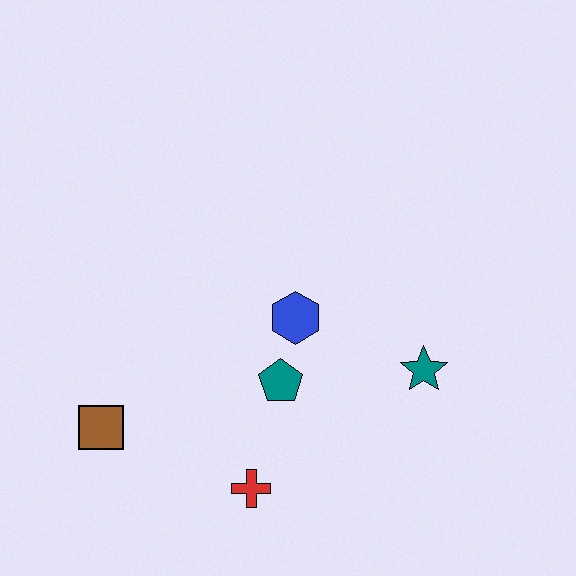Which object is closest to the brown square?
The red cross is closest to the brown square.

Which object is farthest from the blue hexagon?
The brown square is farthest from the blue hexagon.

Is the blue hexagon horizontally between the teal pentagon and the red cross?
No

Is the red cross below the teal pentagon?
Yes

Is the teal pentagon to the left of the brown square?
No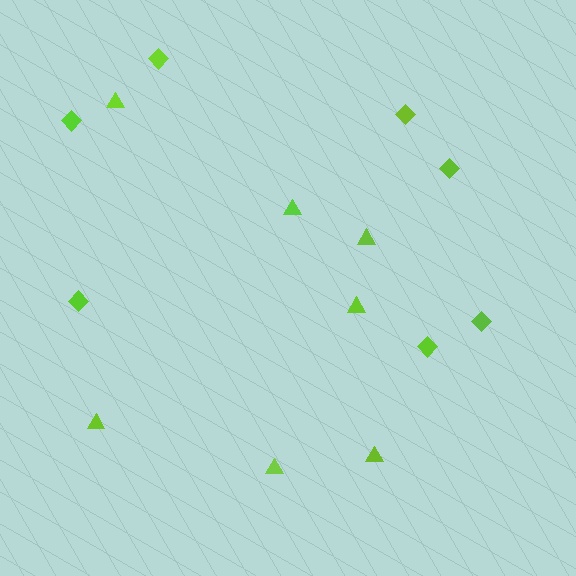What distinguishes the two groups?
There are 2 groups: one group of triangles (7) and one group of diamonds (7).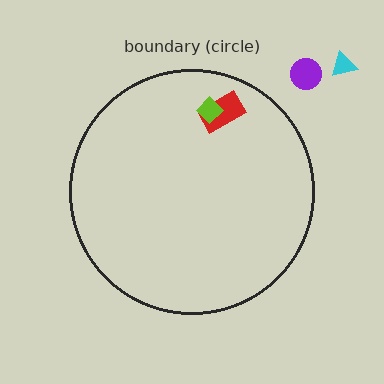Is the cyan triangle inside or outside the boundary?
Outside.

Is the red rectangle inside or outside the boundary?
Inside.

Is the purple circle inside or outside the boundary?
Outside.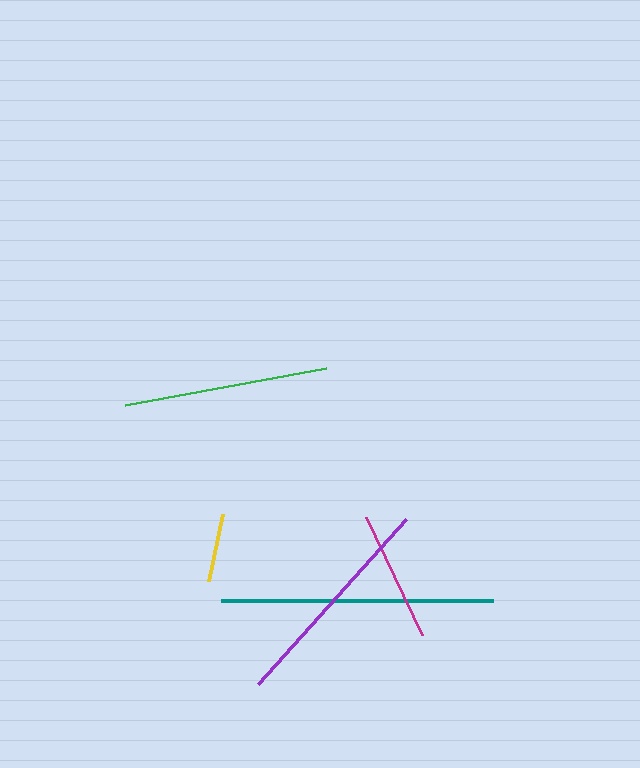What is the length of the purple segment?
The purple segment is approximately 222 pixels long.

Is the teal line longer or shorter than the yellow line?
The teal line is longer than the yellow line.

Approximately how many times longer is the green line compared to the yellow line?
The green line is approximately 3.0 times the length of the yellow line.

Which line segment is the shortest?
The yellow line is the shortest at approximately 68 pixels.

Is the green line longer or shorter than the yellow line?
The green line is longer than the yellow line.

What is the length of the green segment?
The green segment is approximately 204 pixels long.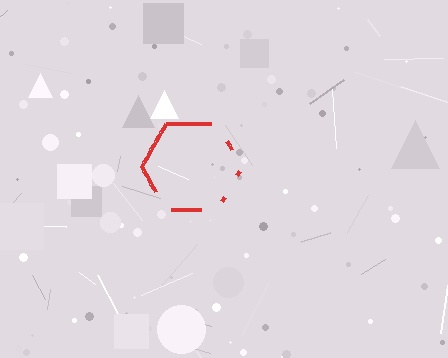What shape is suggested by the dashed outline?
The dashed outline suggests a hexagon.